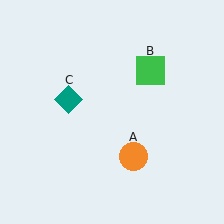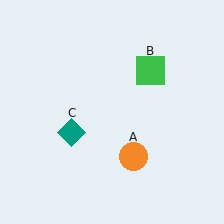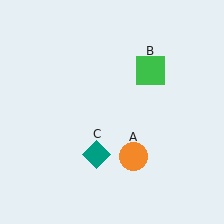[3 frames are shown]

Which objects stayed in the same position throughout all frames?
Orange circle (object A) and green square (object B) remained stationary.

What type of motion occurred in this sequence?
The teal diamond (object C) rotated counterclockwise around the center of the scene.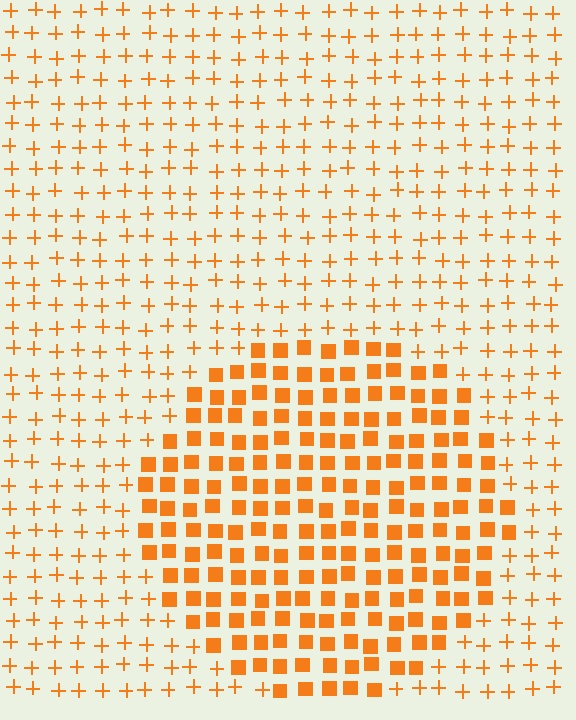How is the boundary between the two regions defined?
The boundary is defined by a change in element shape: squares inside vs. plus signs outside. All elements share the same color and spacing.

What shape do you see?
I see a circle.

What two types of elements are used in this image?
The image uses squares inside the circle region and plus signs outside it.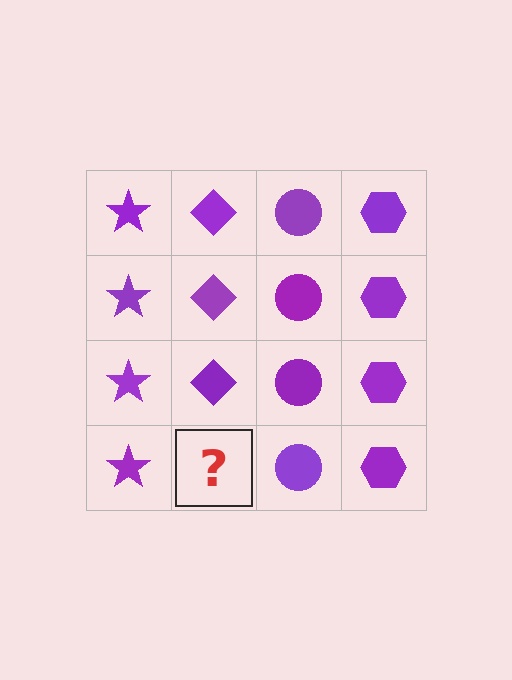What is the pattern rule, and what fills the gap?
The rule is that each column has a consistent shape. The gap should be filled with a purple diamond.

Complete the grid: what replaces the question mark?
The question mark should be replaced with a purple diamond.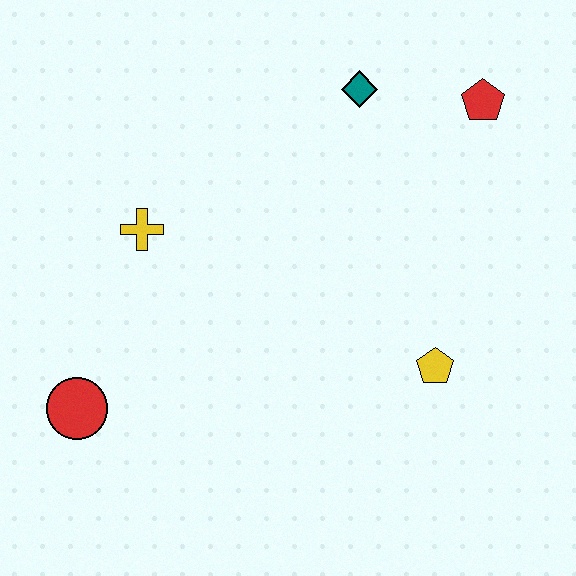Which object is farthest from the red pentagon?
The red circle is farthest from the red pentagon.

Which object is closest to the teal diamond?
The red pentagon is closest to the teal diamond.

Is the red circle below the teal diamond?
Yes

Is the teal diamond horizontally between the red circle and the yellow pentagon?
Yes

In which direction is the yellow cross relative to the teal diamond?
The yellow cross is to the left of the teal diamond.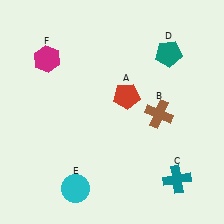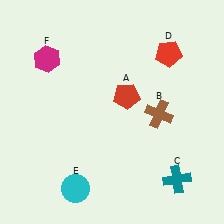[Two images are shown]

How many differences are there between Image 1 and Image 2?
There is 1 difference between the two images.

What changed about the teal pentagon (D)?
In Image 1, D is teal. In Image 2, it changed to red.